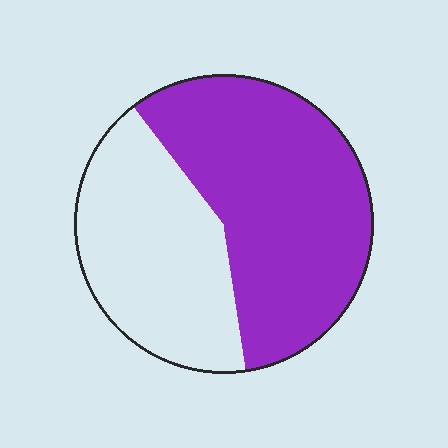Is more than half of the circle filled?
Yes.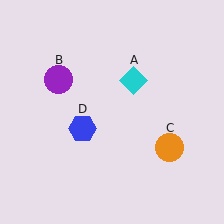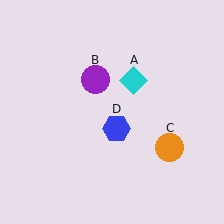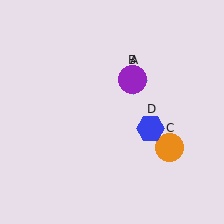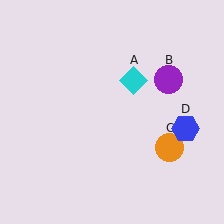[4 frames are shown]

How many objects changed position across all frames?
2 objects changed position: purple circle (object B), blue hexagon (object D).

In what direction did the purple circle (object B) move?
The purple circle (object B) moved right.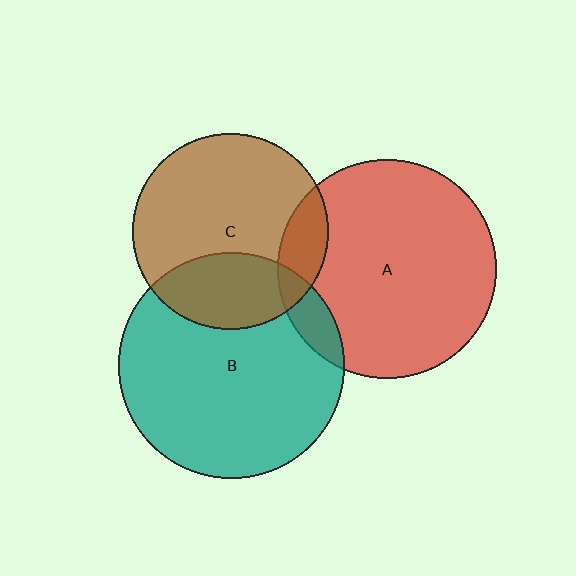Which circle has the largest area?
Circle B (teal).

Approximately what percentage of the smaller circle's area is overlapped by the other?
Approximately 10%.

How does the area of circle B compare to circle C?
Approximately 1.3 times.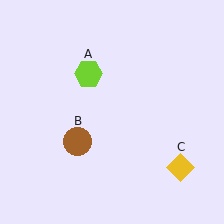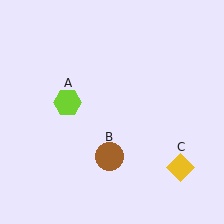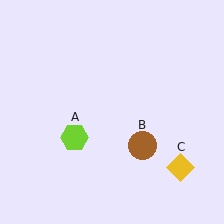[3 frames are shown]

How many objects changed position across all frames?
2 objects changed position: lime hexagon (object A), brown circle (object B).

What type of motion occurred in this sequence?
The lime hexagon (object A), brown circle (object B) rotated counterclockwise around the center of the scene.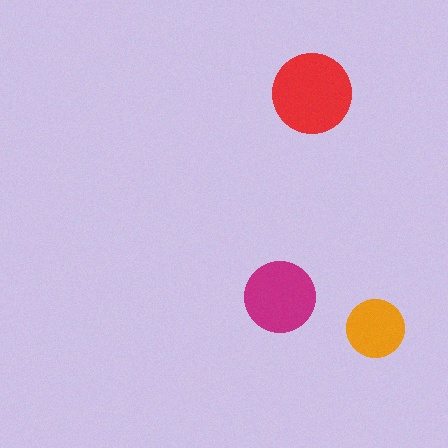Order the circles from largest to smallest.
the red one, the magenta one, the orange one.